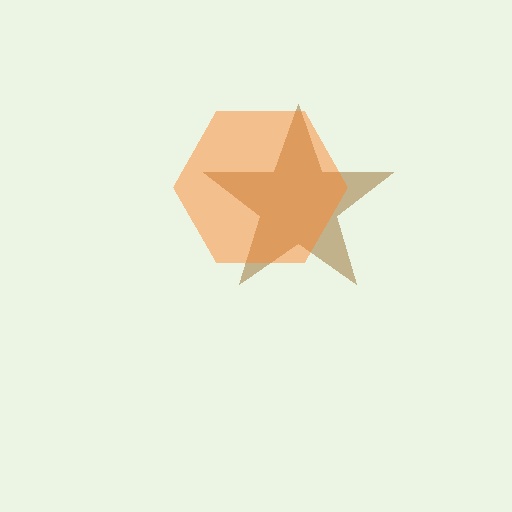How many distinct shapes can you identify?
There are 2 distinct shapes: a brown star, an orange hexagon.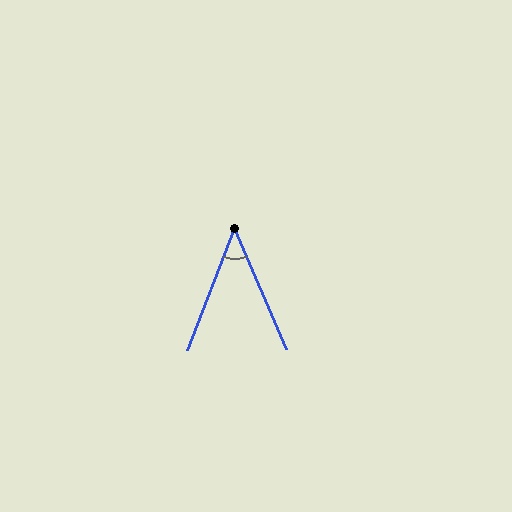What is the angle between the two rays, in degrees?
Approximately 45 degrees.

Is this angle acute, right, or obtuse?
It is acute.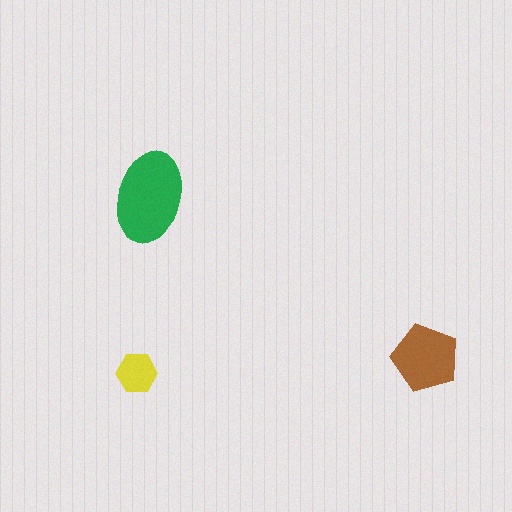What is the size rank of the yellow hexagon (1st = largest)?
3rd.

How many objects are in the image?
There are 3 objects in the image.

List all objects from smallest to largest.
The yellow hexagon, the brown pentagon, the green ellipse.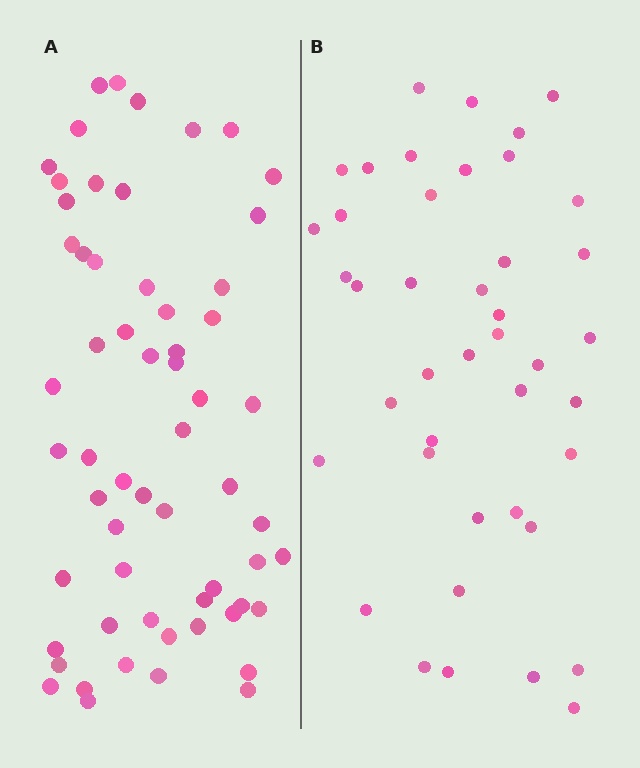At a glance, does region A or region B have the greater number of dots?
Region A (the left region) has more dots.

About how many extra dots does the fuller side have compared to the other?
Region A has approximately 20 more dots than region B.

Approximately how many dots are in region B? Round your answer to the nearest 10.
About 40 dots. (The exact count is 42, which rounds to 40.)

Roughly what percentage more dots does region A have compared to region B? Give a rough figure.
About 45% more.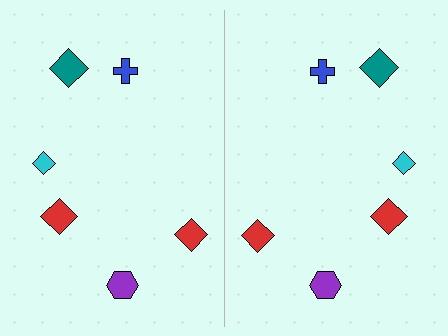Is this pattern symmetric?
Yes, this pattern has bilateral (reflection) symmetry.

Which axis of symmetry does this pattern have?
The pattern has a vertical axis of symmetry running through the center of the image.